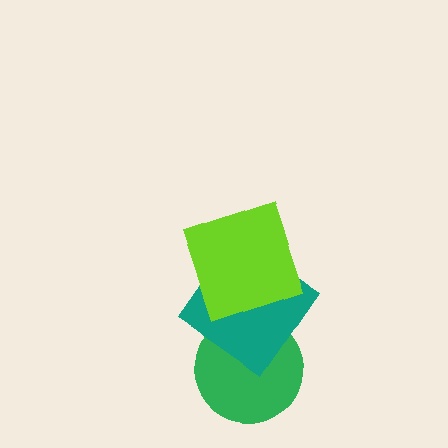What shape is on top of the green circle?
The teal diamond is on top of the green circle.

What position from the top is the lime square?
The lime square is 1st from the top.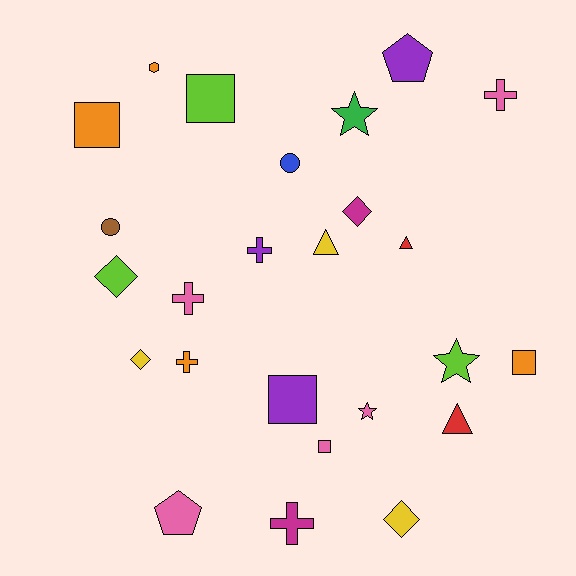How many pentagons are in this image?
There are 2 pentagons.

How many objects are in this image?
There are 25 objects.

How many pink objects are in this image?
There are 5 pink objects.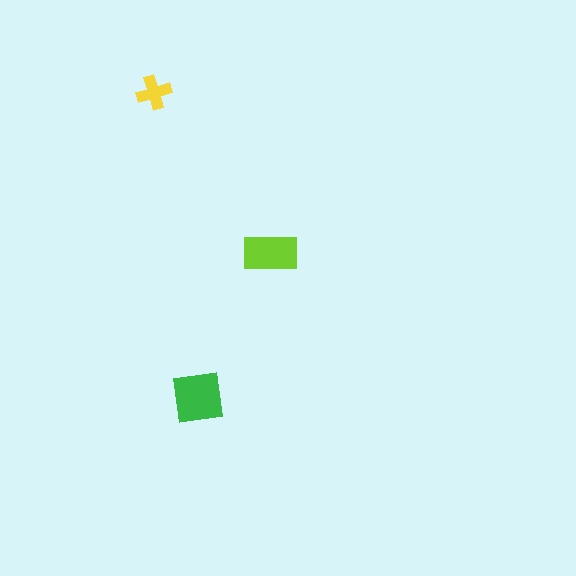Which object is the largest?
The green square.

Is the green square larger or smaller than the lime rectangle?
Larger.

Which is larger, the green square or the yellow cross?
The green square.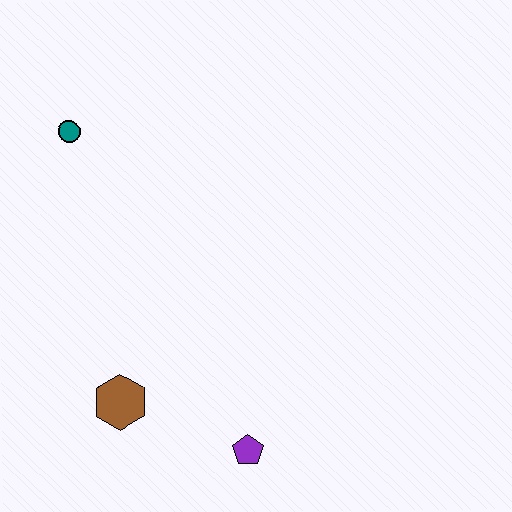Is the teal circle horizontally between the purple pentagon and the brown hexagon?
No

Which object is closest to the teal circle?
The brown hexagon is closest to the teal circle.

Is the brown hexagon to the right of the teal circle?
Yes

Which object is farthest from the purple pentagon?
The teal circle is farthest from the purple pentagon.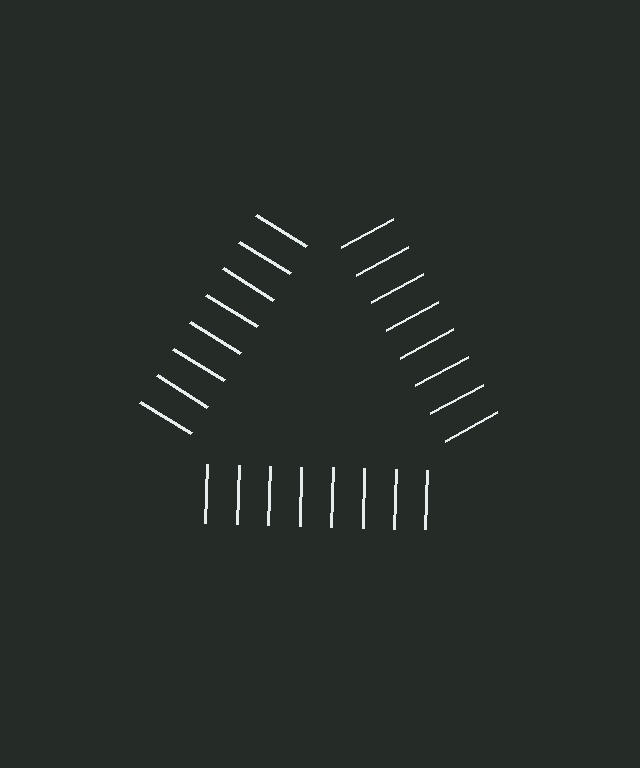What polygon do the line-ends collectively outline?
An illusory triangle — the line segments terminate on its edges but no continuous stroke is drawn.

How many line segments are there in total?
24 — 8 along each of the 3 edges.